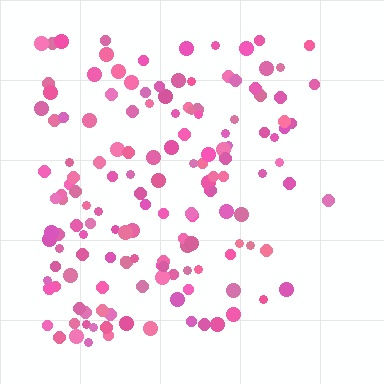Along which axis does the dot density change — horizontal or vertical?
Horizontal.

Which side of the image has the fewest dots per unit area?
The right.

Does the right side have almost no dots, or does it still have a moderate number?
Still a moderate number, just noticeably fewer than the left.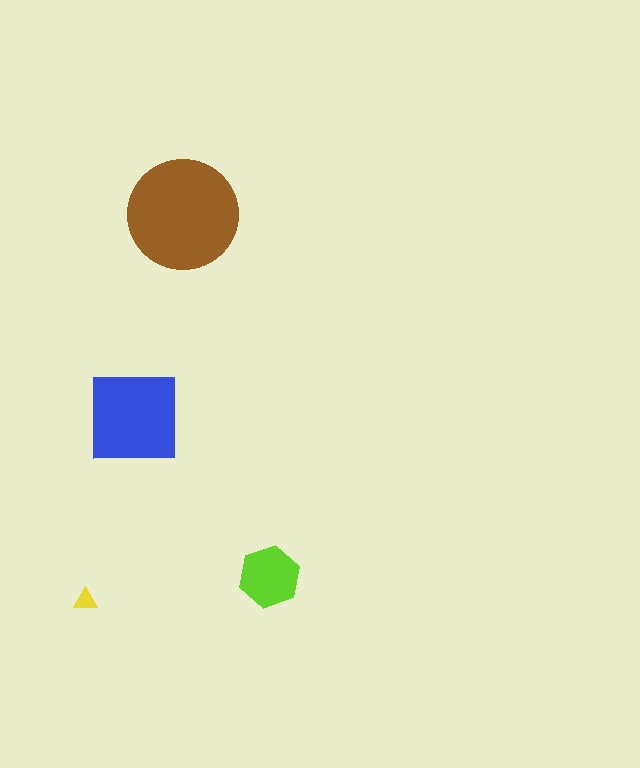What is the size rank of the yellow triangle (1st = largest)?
4th.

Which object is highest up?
The brown circle is topmost.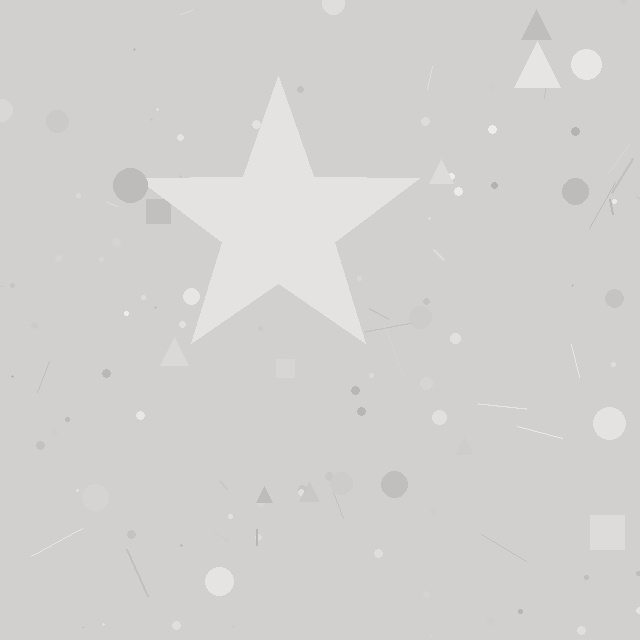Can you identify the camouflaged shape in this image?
The camouflaged shape is a star.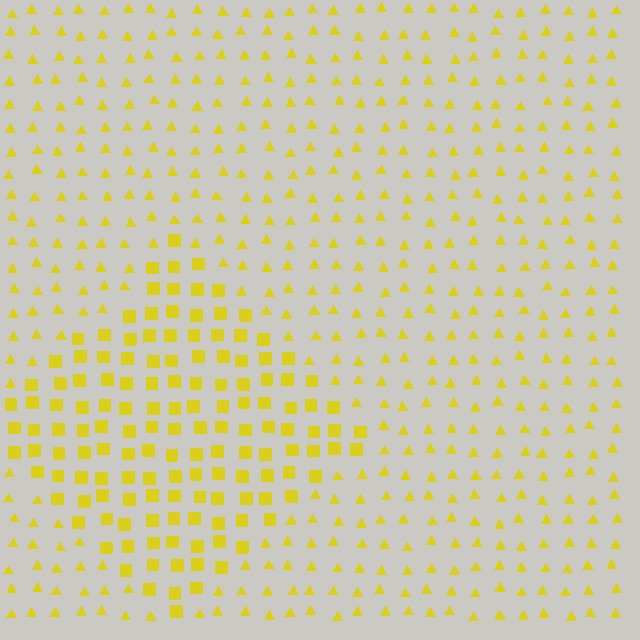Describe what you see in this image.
The image is filled with small yellow elements arranged in a uniform grid. A diamond-shaped region contains squares, while the surrounding area contains triangles. The boundary is defined purely by the change in element shape.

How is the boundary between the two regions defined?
The boundary is defined by a change in element shape: squares inside vs. triangles outside. All elements share the same color and spacing.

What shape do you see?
I see a diamond.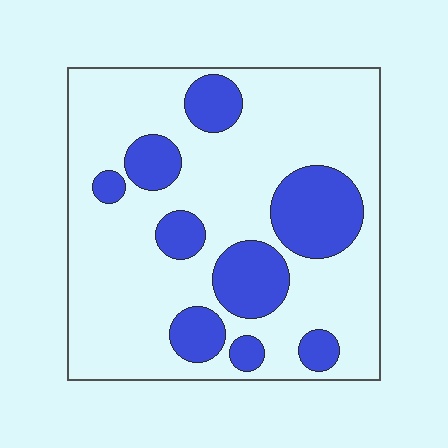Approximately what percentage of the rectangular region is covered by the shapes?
Approximately 25%.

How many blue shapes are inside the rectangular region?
9.